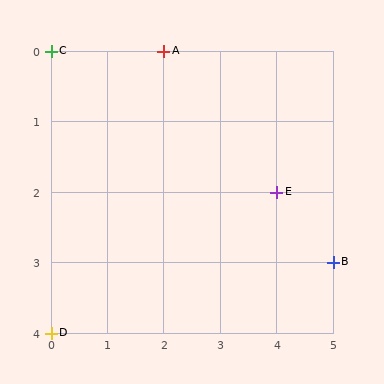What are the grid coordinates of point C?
Point C is at grid coordinates (0, 0).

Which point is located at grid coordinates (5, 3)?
Point B is at (5, 3).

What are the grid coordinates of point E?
Point E is at grid coordinates (4, 2).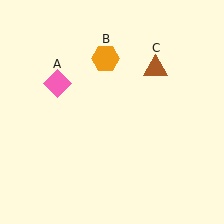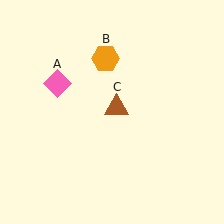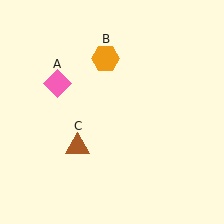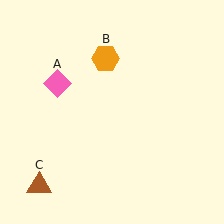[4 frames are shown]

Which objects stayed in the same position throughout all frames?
Pink diamond (object A) and orange hexagon (object B) remained stationary.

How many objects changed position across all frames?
1 object changed position: brown triangle (object C).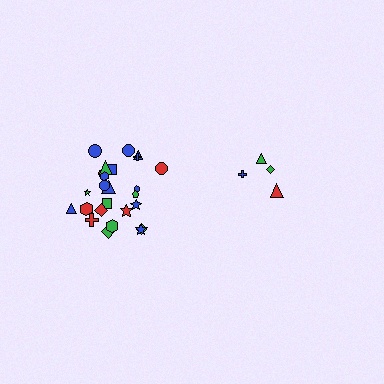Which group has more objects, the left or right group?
The left group.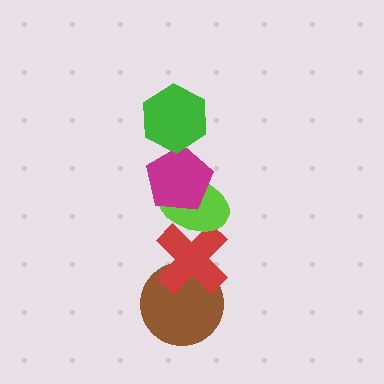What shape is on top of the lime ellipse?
The magenta pentagon is on top of the lime ellipse.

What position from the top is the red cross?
The red cross is 4th from the top.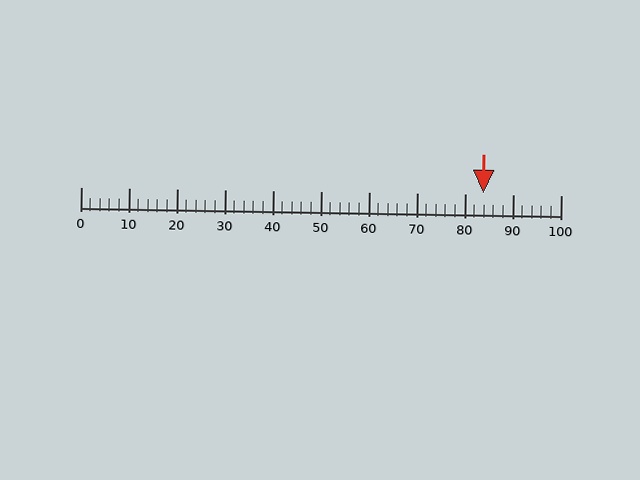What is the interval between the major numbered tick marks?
The major tick marks are spaced 10 units apart.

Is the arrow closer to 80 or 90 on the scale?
The arrow is closer to 80.